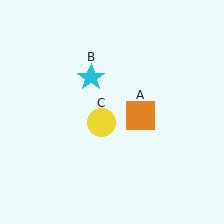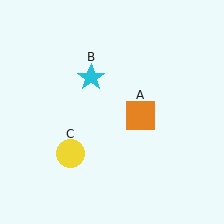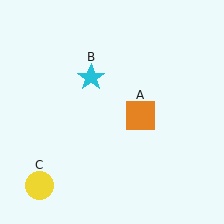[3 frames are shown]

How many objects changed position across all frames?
1 object changed position: yellow circle (object C).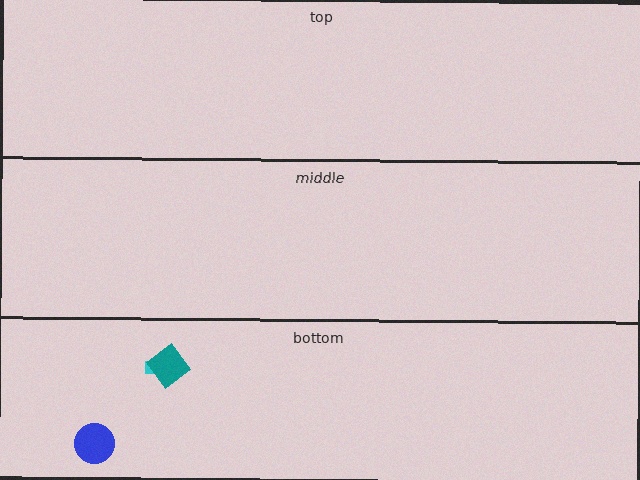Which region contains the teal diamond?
The bottom region.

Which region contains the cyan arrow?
The bottom region.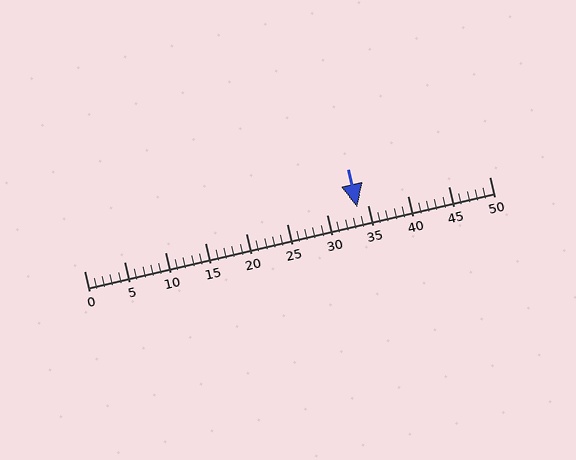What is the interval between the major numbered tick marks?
The major tick marks are spaced 5 units apart.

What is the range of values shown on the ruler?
The ruler shows values from 0 to 50.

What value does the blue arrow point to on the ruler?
The blue arrow points to approximately 34.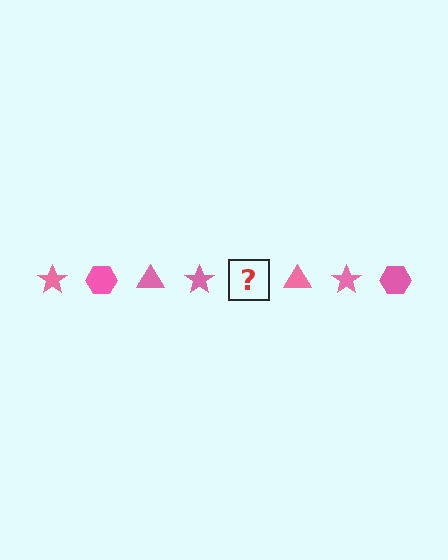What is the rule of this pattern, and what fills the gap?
The rule is that the pattern cycles through star, hexagon, triangle shapes in pink. The gap should be filled with a pink hexagon.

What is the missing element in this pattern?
The missing element is a pink hexagon.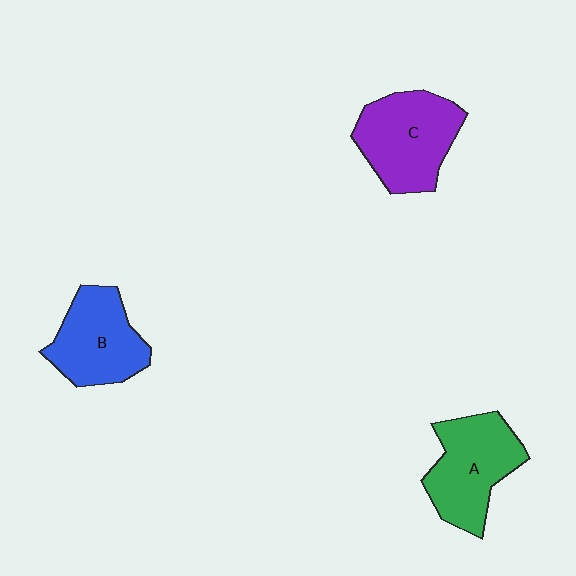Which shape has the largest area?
Shape C (purple).